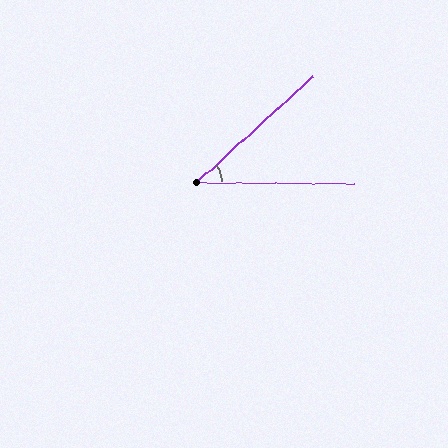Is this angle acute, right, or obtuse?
It is acute.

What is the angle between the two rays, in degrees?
Approximately 43 degrees.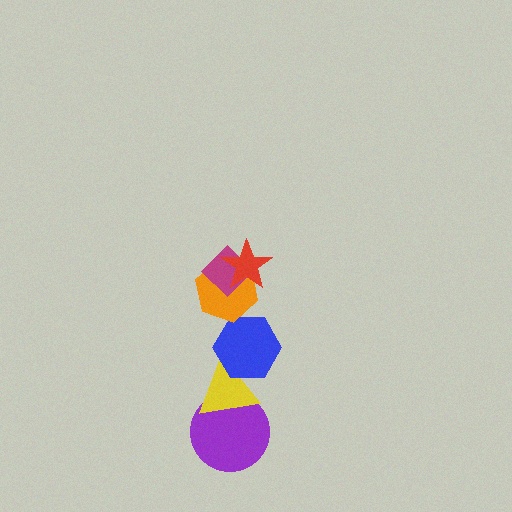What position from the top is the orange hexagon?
The orange hexagon is 3rd from the top.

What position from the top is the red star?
The red star is 1st from the top.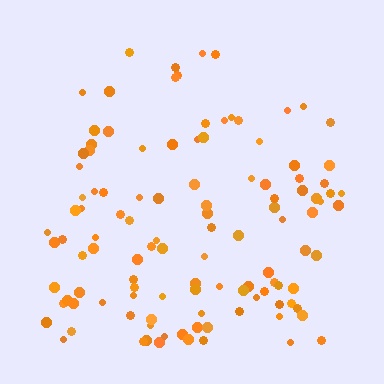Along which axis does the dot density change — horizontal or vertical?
Vertical.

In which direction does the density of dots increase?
From top to bottom, with the bottom side densest.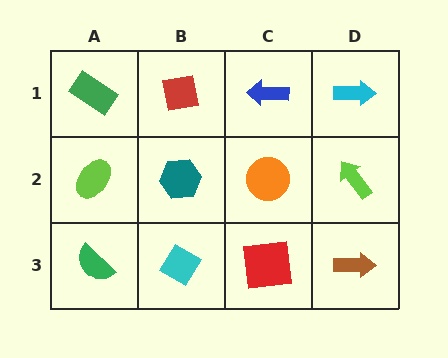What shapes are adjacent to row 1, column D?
A lime arrow (row 2, column D), a blue arrow (row 1, column C).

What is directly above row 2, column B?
A red square.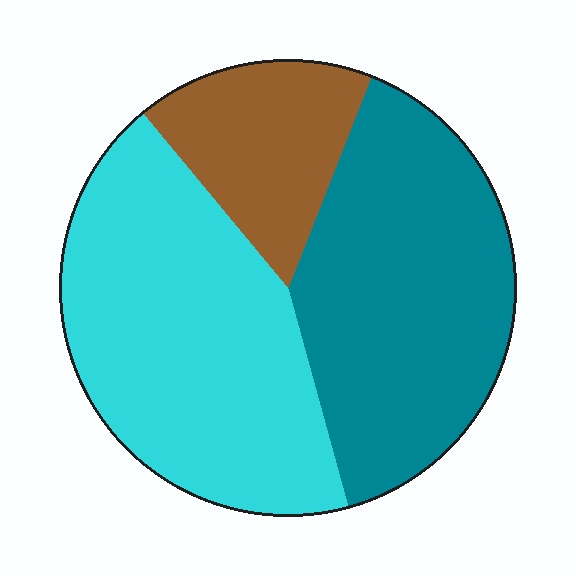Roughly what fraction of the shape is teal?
Teal takes up between a quarter and a half of the shape.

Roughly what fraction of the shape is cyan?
Cyan covers 43% of the shape.